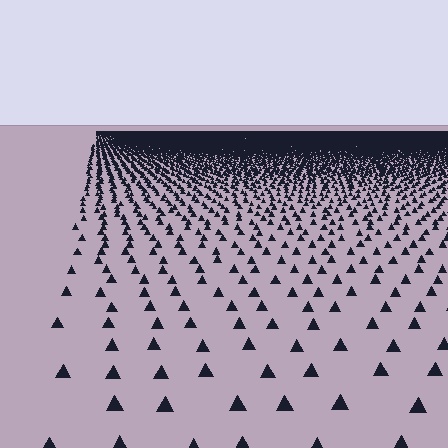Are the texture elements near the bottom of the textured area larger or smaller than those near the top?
Larger. Near the bottom, elements are closer to the viewer and appear at a bigger on-screen size.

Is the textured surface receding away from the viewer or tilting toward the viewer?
The surface is receding away from the viewer. Texture elements get smaller and denser toward the top.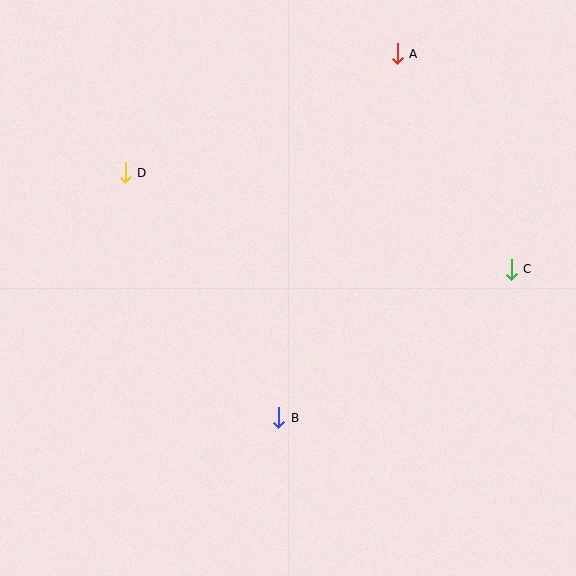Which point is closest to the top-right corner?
Point A is closest to the top-right corner.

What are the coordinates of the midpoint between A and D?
The midpoint between A and D is at (261, 113).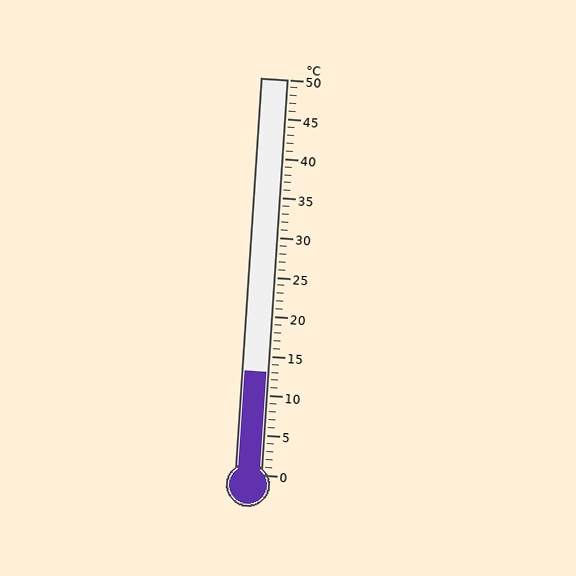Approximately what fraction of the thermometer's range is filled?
The thermometer is filled to approximately 25% of its range.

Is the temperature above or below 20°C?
The temperature is below 20°C.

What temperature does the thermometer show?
The thermometer shows approximately 13°C.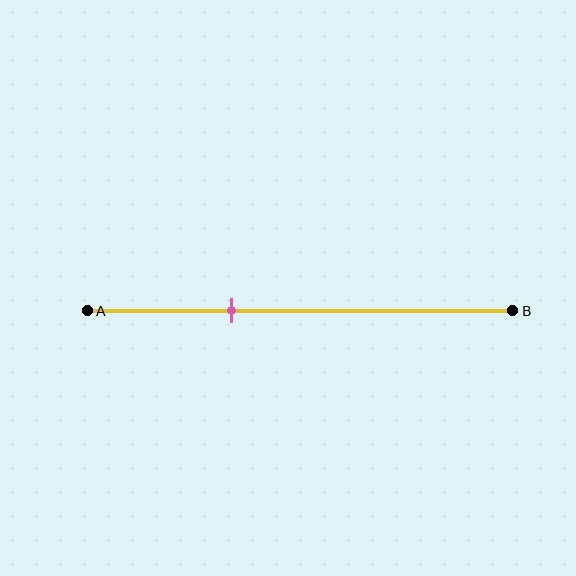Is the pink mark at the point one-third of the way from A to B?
Yes, the mark is approximately at the one-third point.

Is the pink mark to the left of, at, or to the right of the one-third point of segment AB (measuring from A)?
The pink mark is approximately at the one-third point of segment AB.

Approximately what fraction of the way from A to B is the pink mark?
The pink mark is approximately 35% of the way from A to B.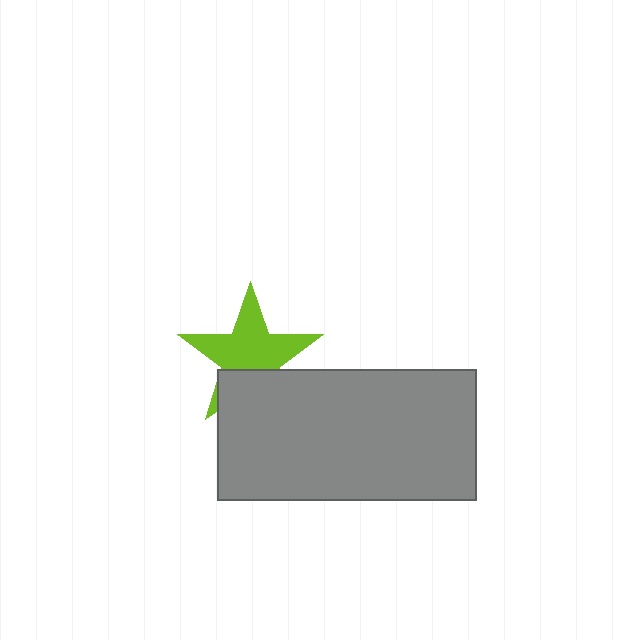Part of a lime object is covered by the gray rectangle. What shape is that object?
It is a star.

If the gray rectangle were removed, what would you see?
You would see the complete lime star.